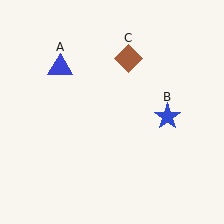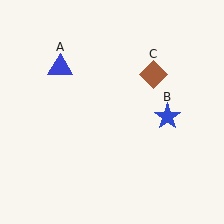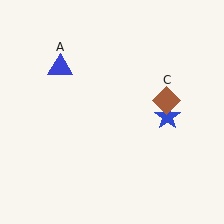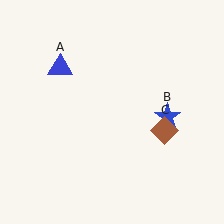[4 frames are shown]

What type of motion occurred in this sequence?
The brown diamond (object C) rotated clockwise around the center of the scene.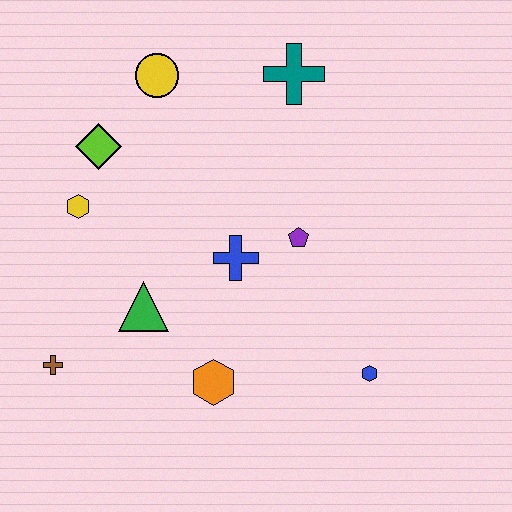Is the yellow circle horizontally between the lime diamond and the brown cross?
No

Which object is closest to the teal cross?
The yellow circle is closest to the teal cross.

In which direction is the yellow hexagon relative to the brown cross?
The yellow hexagon is above the brown cross.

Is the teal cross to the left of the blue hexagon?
Yes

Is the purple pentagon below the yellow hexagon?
Yes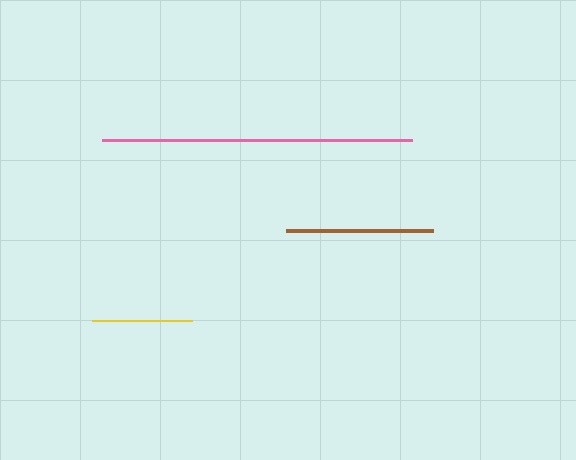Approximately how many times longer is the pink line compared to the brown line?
The pink line is approximately 2.1 times the length of the brown line.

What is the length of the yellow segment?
The yellow segment is approximately 100 pixels long.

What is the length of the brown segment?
The brown segment is approximately 147 pixels long.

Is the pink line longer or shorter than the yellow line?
The pink line is longer than the yellow line.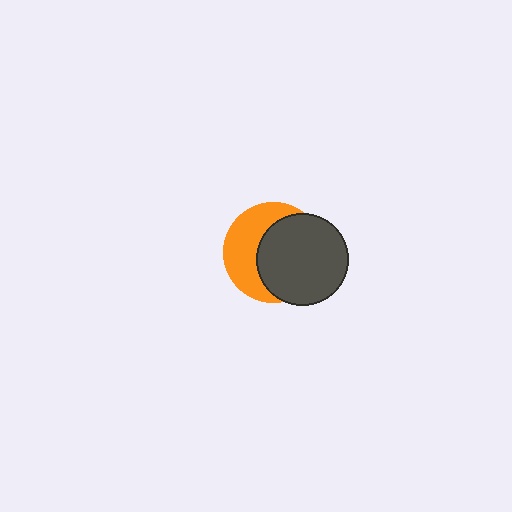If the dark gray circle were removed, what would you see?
You would see the complete orange circle.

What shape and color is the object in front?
The object in front is a dark gray circle.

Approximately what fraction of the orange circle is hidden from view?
Roughly 56% of the orange circle is hidden behind the dark gray circle.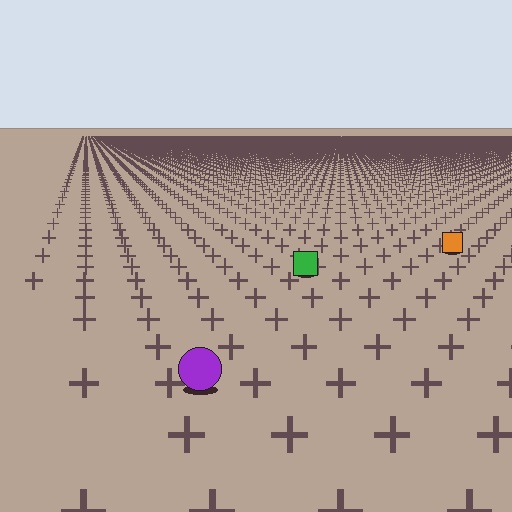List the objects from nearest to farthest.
From nearest to farthest: the purple circle, the green square, the orange square.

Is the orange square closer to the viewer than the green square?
No. The green square is closer — you can tell from the texture gradient: the ground texture is coarser near it.